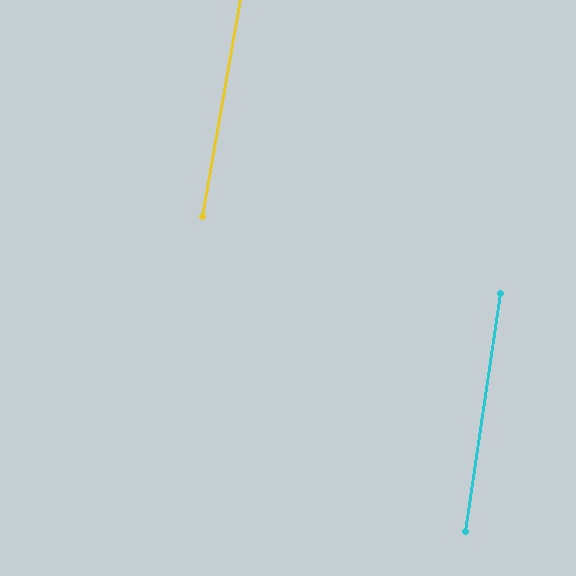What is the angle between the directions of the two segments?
Approximately 1 degree.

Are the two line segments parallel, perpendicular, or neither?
Parallel — their directions differ by only 1.4°.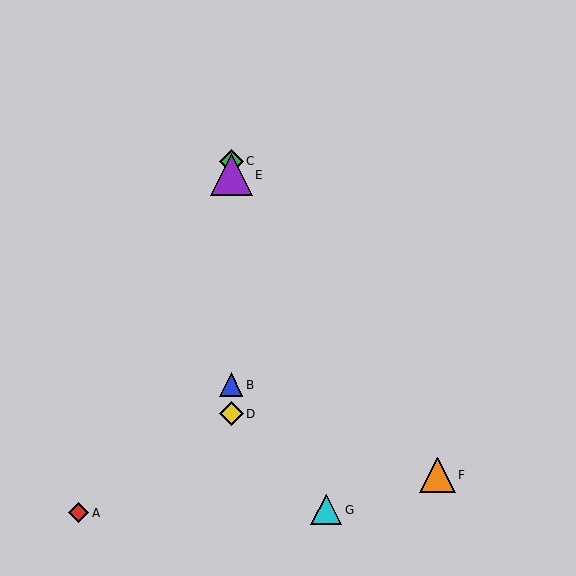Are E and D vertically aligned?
Yes, both are at x≈231.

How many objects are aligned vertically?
4 objects (B, C, D, E) are aligned vertically.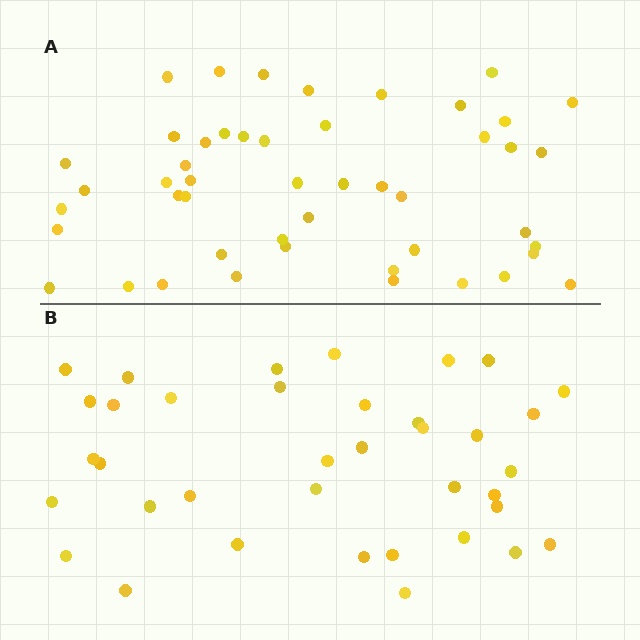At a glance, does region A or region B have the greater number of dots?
Region A (the top region) has more dots.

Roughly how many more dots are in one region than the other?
Region A has roughly 12 or so more dots than region B.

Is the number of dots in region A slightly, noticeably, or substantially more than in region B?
Region A has noticeably more, but not dramatically so. The ratio is roughly 1.3 to 1.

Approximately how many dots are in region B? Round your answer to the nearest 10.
About 40 dots. (The exact count is 37, which rounds to 40.)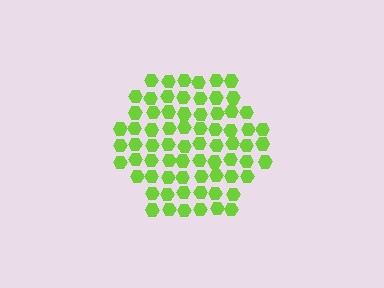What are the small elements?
The small elements are hexagons.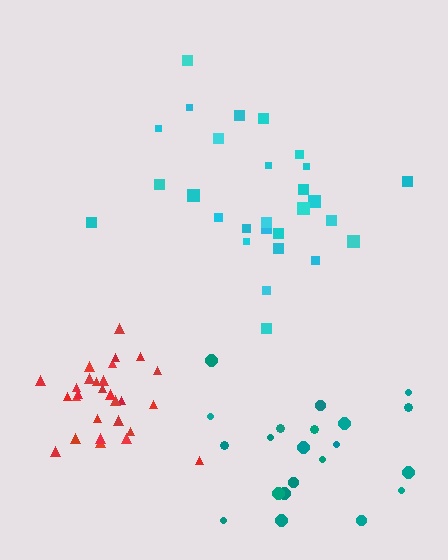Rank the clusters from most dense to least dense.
red, cyan, teal.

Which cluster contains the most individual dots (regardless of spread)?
Cyan (28).